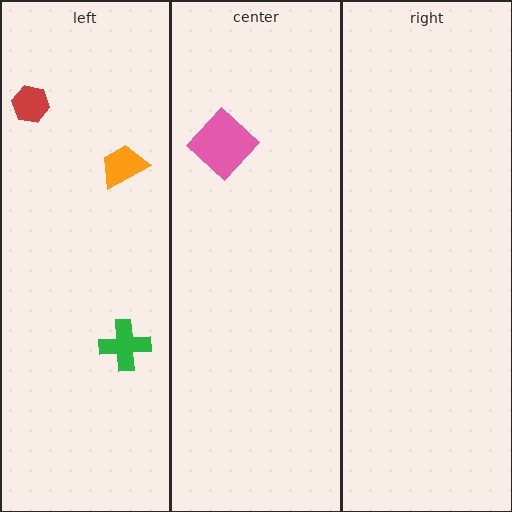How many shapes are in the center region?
1.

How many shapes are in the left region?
3.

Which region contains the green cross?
The left region.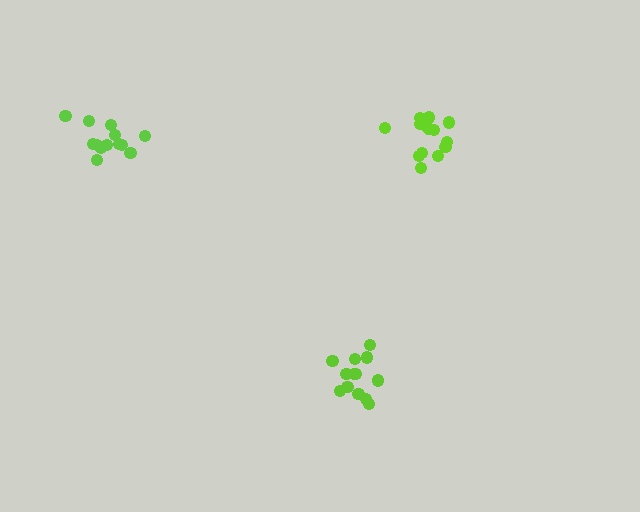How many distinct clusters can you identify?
There are 3 distinct clusters.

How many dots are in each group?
Group 1: 13 dots, Group 2: 13 dots, Group 3: 13 dots (39 total).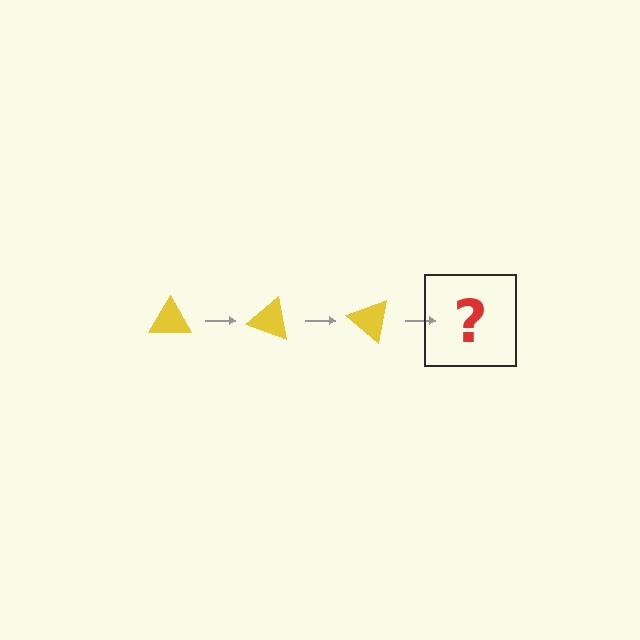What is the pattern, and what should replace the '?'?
The pattern is that the triangle rotates 20 degrees each step. The '?' should be a yellow triangle rotated 60 degrees.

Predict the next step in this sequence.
The next step is a yellow triangle rotated 60 degrees.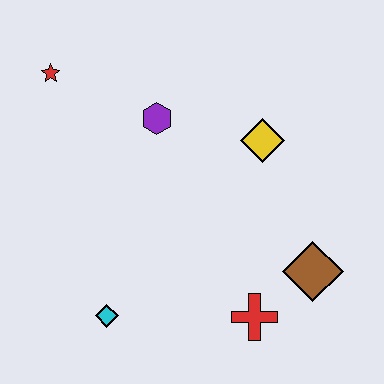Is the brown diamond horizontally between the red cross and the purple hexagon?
No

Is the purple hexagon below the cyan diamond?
No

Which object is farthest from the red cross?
The red star is farthest from the red cross.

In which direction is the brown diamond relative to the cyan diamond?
The brown diamond is to the right of the cyan diamond.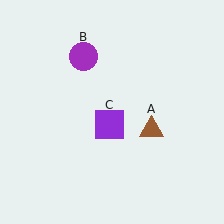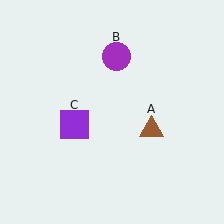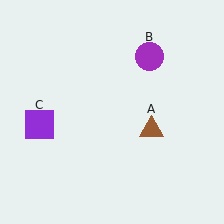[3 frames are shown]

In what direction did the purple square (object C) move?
The purple square (object C) moved left.